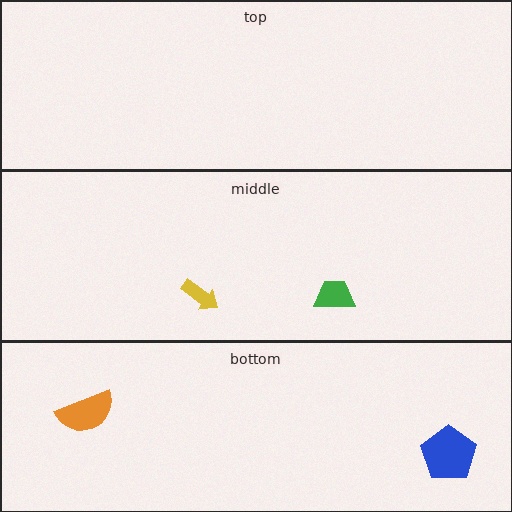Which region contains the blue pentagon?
The bottom region.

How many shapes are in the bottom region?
2.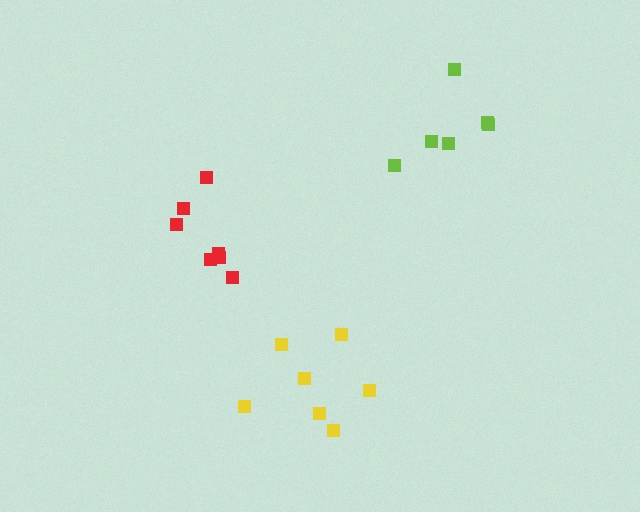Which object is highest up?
The lime cluster is topmost.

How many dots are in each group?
Group 1: 7 dots, Group 2: 7 dots, Group 3: 6 dots (20 total).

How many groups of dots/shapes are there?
There are 3 groups.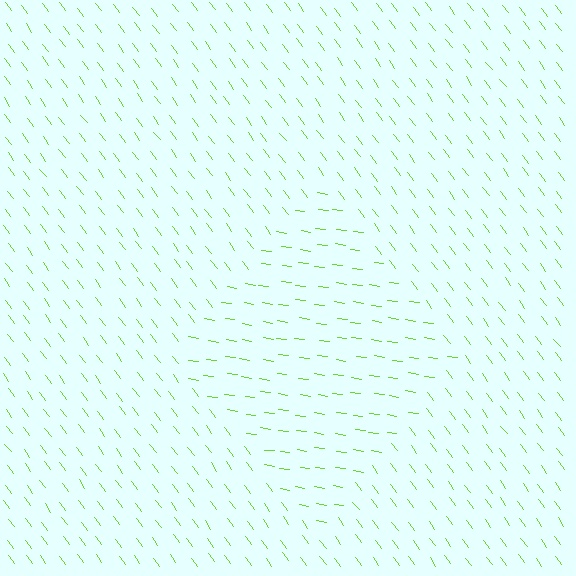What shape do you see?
I see a diamond.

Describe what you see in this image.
The image is filled with small lime line segments. A diamond region in the image has lines oriented differently from the surrounding lines, creating a visible texture boundary.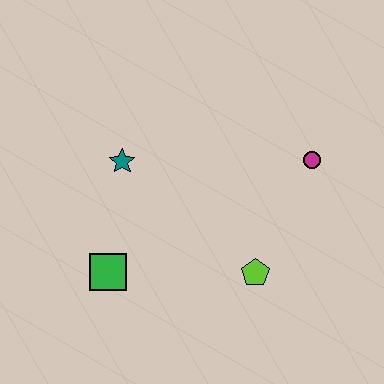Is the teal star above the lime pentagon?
Yes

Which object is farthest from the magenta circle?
The green square is farthest from the magenta circle.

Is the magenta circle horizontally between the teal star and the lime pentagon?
No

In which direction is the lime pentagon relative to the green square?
The lime pentagon is to the right of the green square.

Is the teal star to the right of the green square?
Yes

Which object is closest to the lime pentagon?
The magenta circle is closest to the lime pentagon.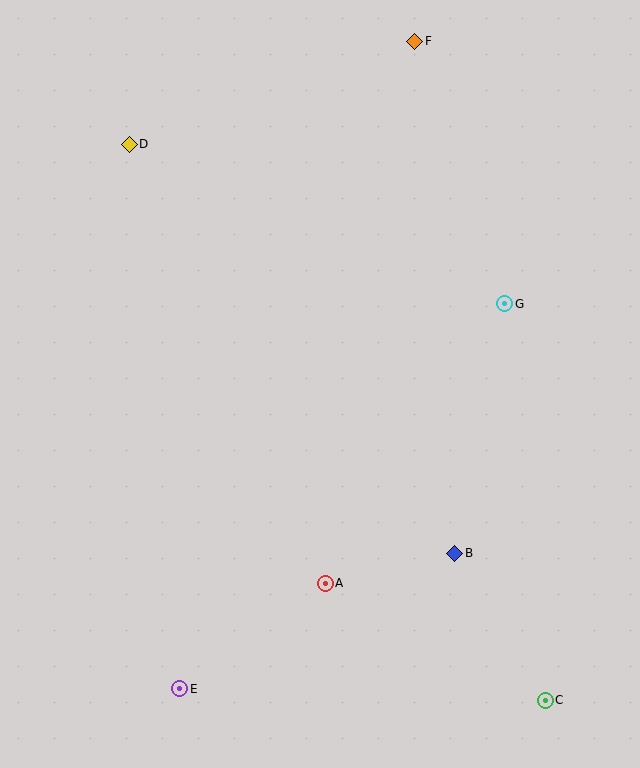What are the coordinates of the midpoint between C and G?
The midpoint between C and G is at (525, 502).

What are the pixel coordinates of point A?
Point A is at (325, 583).